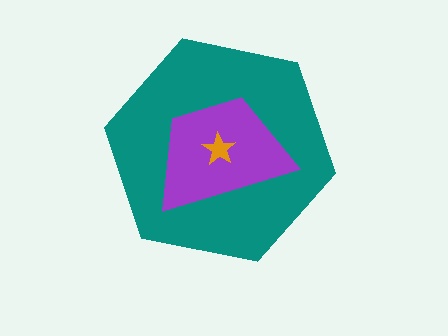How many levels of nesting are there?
3.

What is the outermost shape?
The teal hexagon.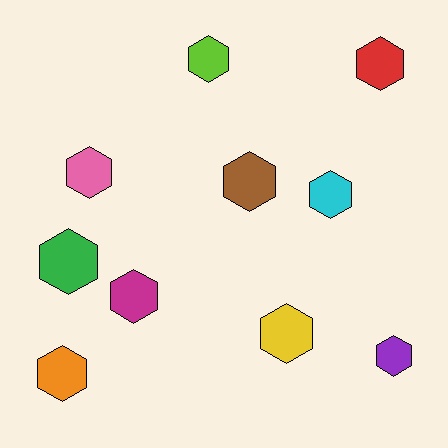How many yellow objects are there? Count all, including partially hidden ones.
There is 1 yellow object.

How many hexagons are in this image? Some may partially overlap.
There are 10 hexagons.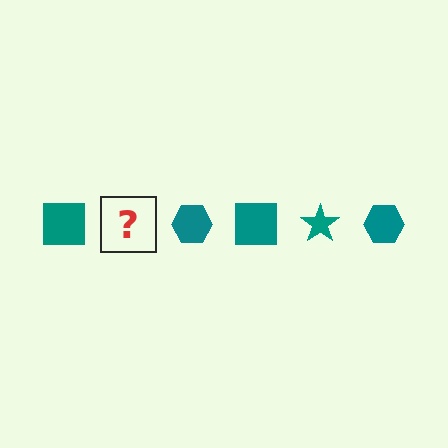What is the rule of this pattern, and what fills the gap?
The rule is that the pattern cycles through square, star, hexagon shapes in teal. The gap should be filled with a teal star.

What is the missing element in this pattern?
The missing element is a teal star.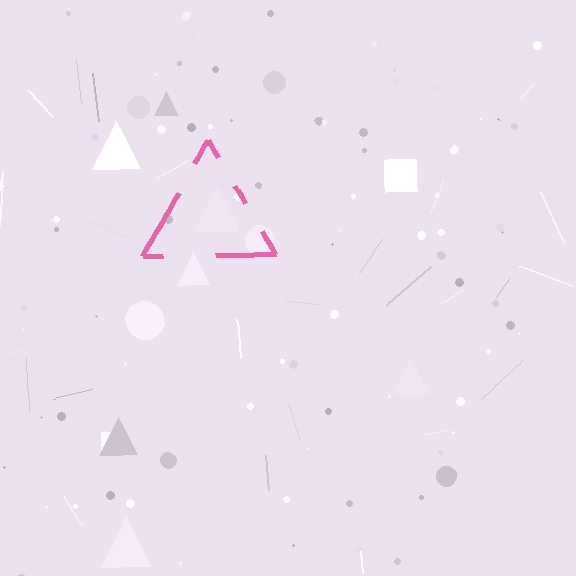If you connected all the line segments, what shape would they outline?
They would outline a triangle.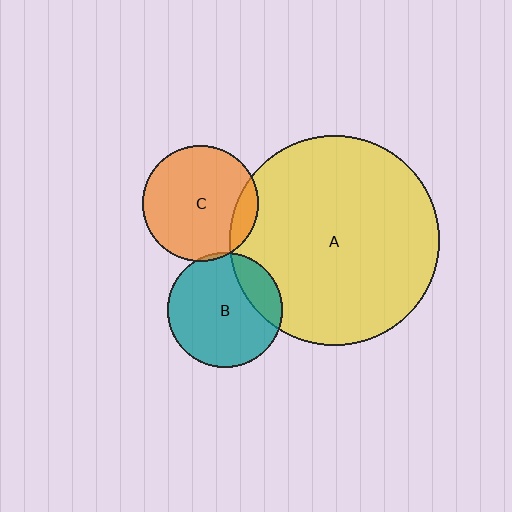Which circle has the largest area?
Circle A (yellow).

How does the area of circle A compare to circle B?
Approximately 3.4 times.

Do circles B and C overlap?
Yes.